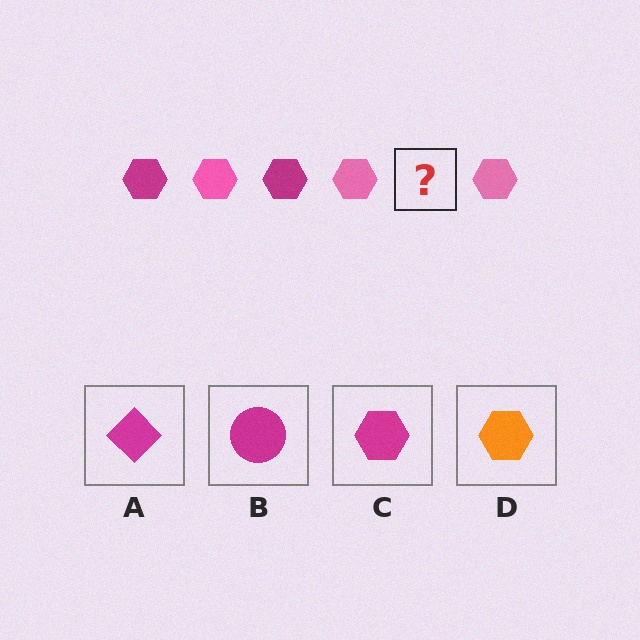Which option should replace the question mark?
Option C.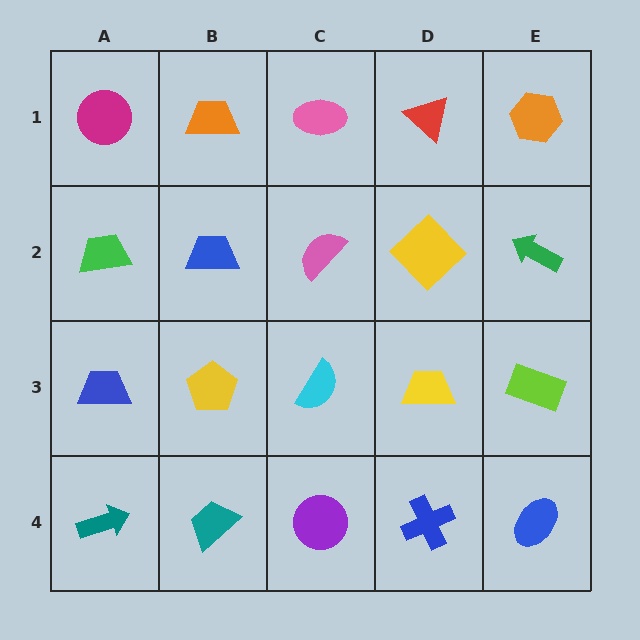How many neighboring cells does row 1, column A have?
2.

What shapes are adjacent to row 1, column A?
A green trapezoid (row 2, column A), an orange trapezoid (row 1, column B).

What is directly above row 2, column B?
An orange trapezoid.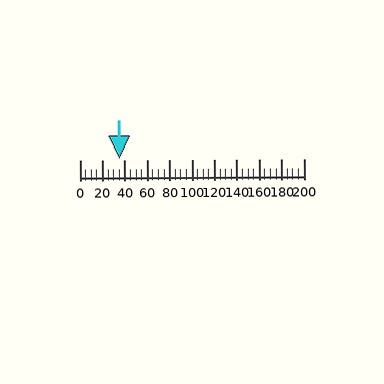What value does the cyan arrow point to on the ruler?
The cyan arrow points to approximately 35.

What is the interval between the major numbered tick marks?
The major tick marks are spaced 20 units apart.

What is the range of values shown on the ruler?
The ruler shows values from 0 to 200.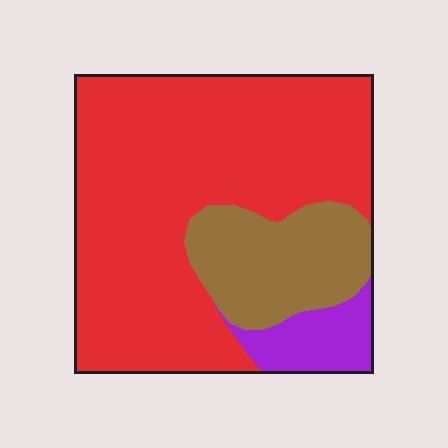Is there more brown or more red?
Red.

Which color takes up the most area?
Red, at roughly 70%.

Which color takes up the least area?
Purple, at roughly 10%.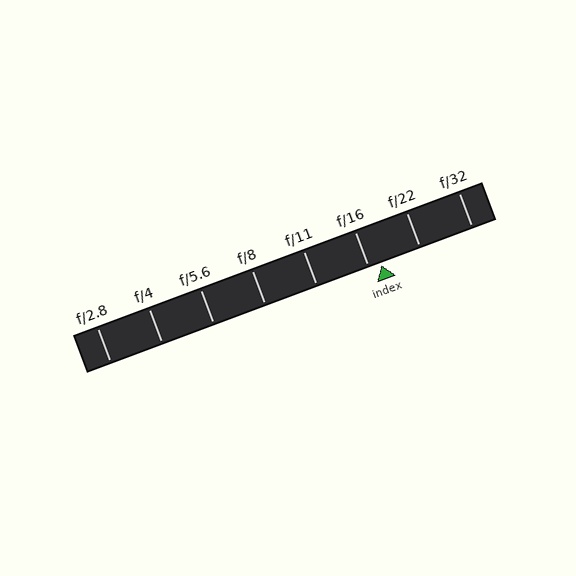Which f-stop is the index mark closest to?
The index mark is closest to f/16.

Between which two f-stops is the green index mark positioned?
The index mark is between f/16 and f/22.